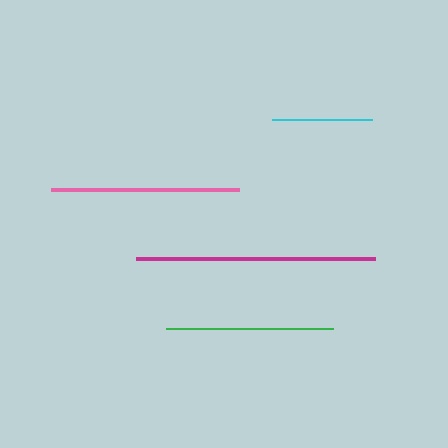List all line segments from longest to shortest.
From longest to shortest: magenta, pink, green, cyan.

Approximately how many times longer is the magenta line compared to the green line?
The magenta line is approximately 1.4 times the length of the green line.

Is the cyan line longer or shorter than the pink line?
The pink line is longer than the cyan line.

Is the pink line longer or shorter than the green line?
The pink line is longer than the green line.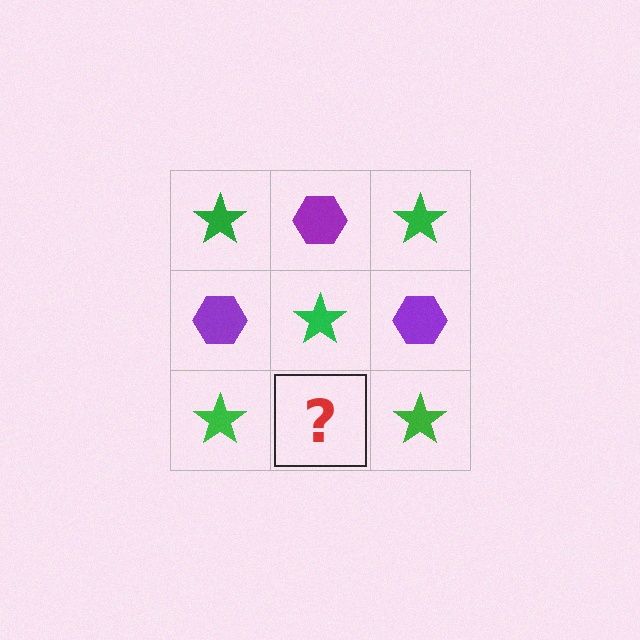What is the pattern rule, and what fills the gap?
The rule is that it alternates green star and purple hexagon in a checkerboard pattern. The gap should be filled with a purple hexagon.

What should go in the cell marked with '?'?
The missing cell should contain a purple hexagon.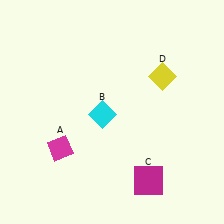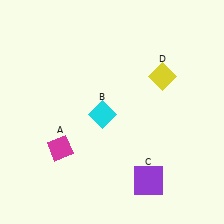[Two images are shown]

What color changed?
The square (C) changed from magenta in Image 1 to purple in Image 2.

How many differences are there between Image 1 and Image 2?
There is 1 difference between the two images.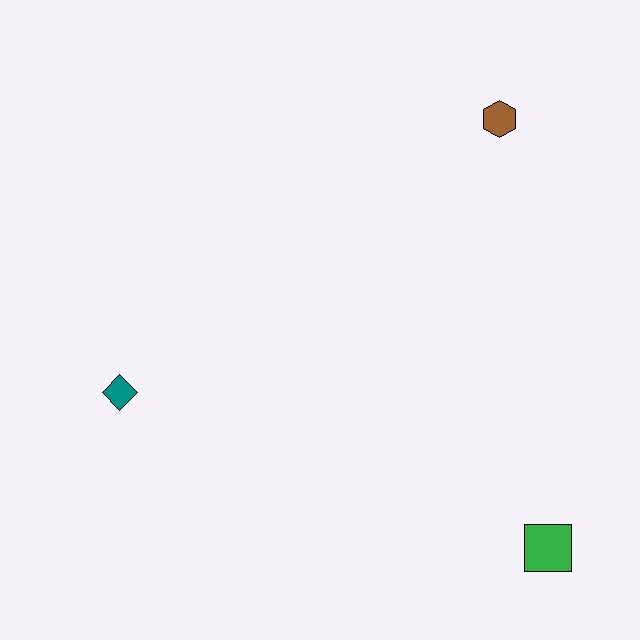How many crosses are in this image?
There are no crosses.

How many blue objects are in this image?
There are no blue objects.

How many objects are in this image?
There are 3 objects.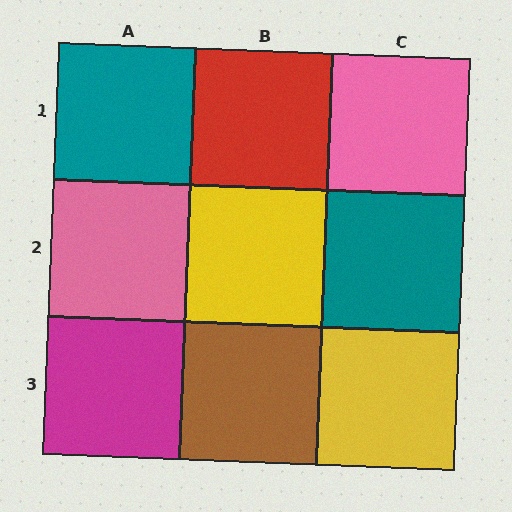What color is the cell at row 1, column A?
Teal.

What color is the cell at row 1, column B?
Red.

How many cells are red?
1 cell is red.